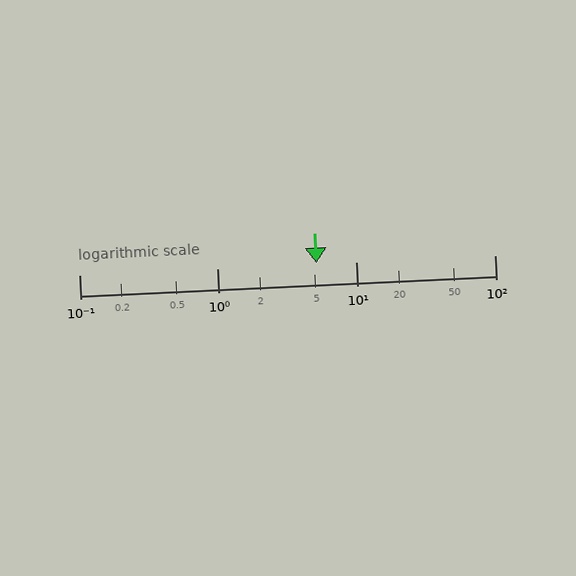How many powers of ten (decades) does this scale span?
The scale spans 3 decades, from 0.1 to 100.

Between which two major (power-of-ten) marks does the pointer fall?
The pointer is between 1 and 10.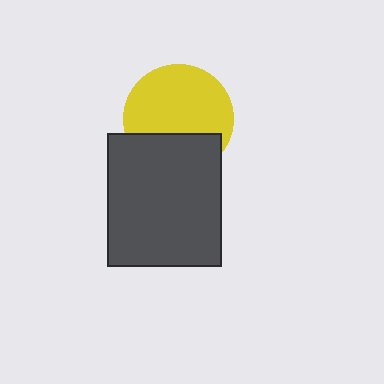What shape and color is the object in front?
The object in front is a dark gray rectangle.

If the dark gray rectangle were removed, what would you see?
You would see the complete yellow circle.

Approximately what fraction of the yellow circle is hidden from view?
Roughly 32% of the yellow circle is hidden behind the dark gray rectangle.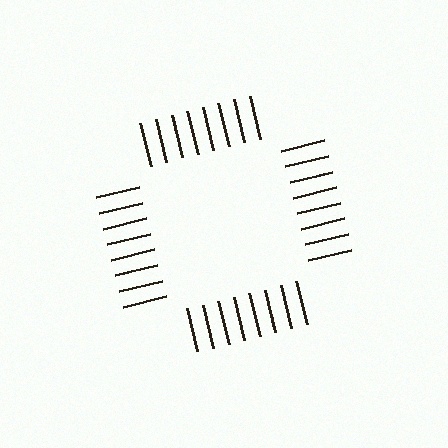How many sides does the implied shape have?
4 sides — the line-ends trace a square.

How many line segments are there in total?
32 — 8 along each of the 4 edges.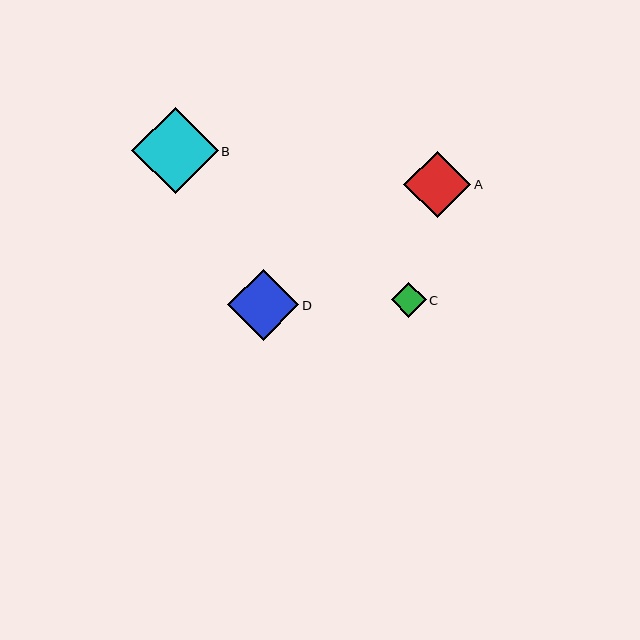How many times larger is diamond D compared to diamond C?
Diamond D is approximately 2.0 times the size of diamond C.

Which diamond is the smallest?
Diamond C is the smallest with a size of approximately 35 pixels.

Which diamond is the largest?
Diamond B is the largest with a size of approximately 87 pixels.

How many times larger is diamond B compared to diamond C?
Diamond B is approximately 2.5 times the size of diamond C.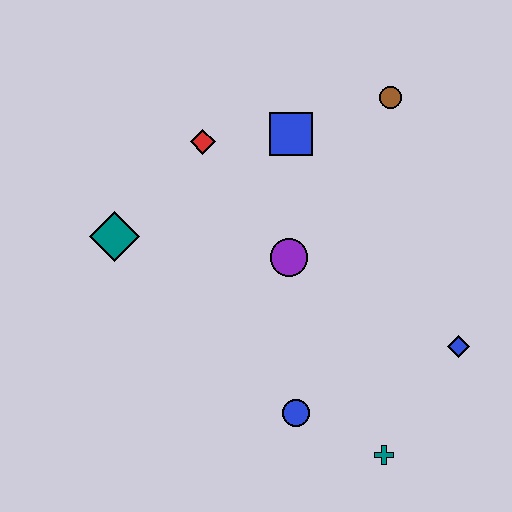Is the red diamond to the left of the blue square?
Yes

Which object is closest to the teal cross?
The blue circle is closest to the teal cross.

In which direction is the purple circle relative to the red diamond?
The purple circle is below the red diamond.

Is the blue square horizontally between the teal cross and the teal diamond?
Yes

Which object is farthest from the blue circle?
The brown circle is farthest from the blue circle.